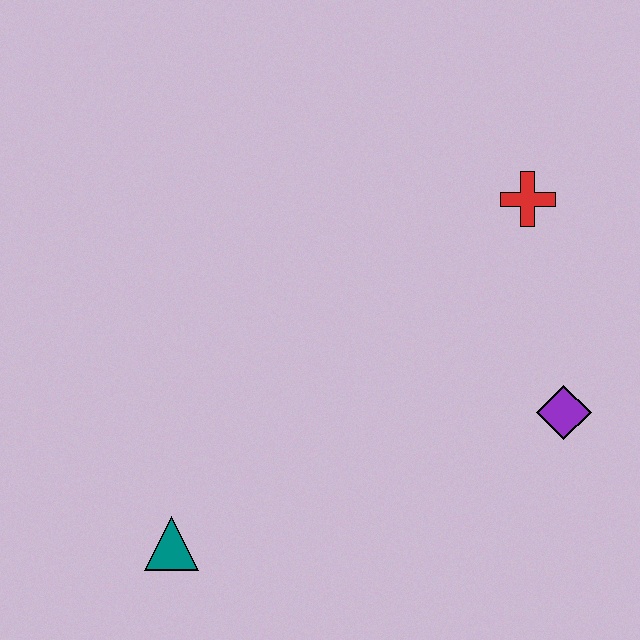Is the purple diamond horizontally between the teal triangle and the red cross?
No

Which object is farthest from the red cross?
The teal triangle is farthest from the red cross.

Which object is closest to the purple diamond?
The red cross is closest to the purple diamond.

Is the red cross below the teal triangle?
No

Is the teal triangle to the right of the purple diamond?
No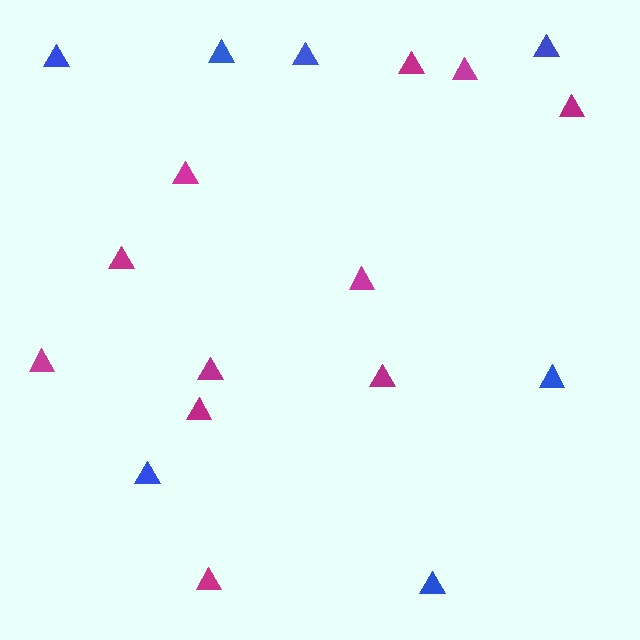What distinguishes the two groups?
There are 2 groups: one group of blue triangles (7) and one group of magenta triangles (11).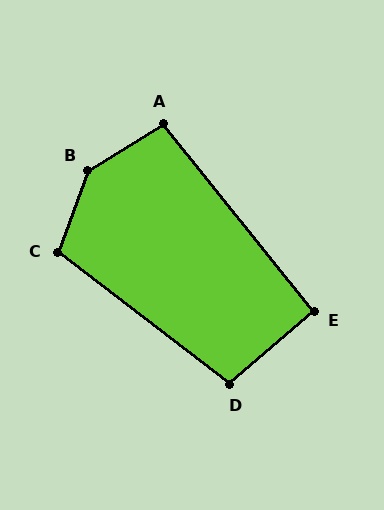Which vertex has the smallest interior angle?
E, at approximately 92 degrees.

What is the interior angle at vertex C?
Approximately 107 degrees (obtuse).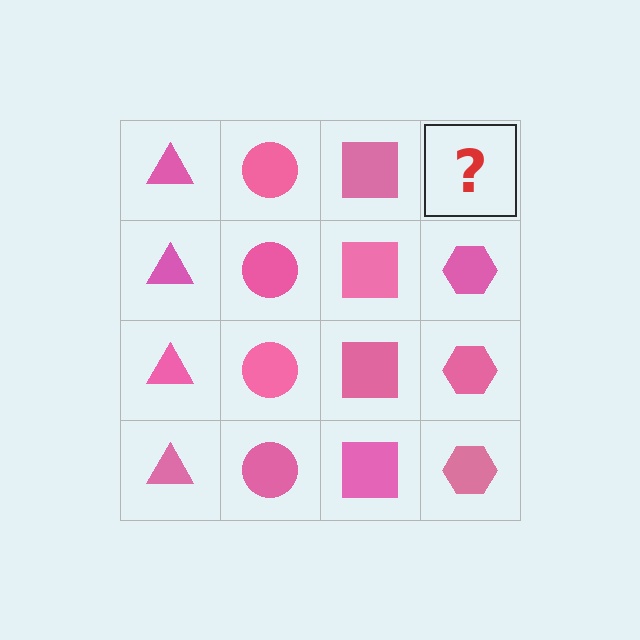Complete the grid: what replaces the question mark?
The question mark should be replaced with a pink hexagon.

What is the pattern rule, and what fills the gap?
The rule is that each column has a consistent shape. The gap should be filled with a pink hexagon.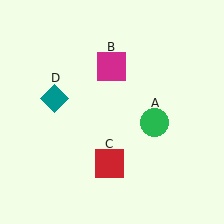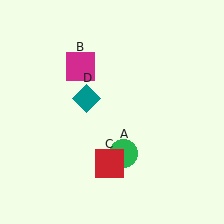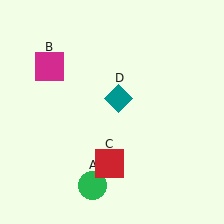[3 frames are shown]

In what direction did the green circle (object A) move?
The green circle (object A) moved down and to the left.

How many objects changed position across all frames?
3 objects changed position: green circle (object A), magenta square (object B), teal diamond (object D).